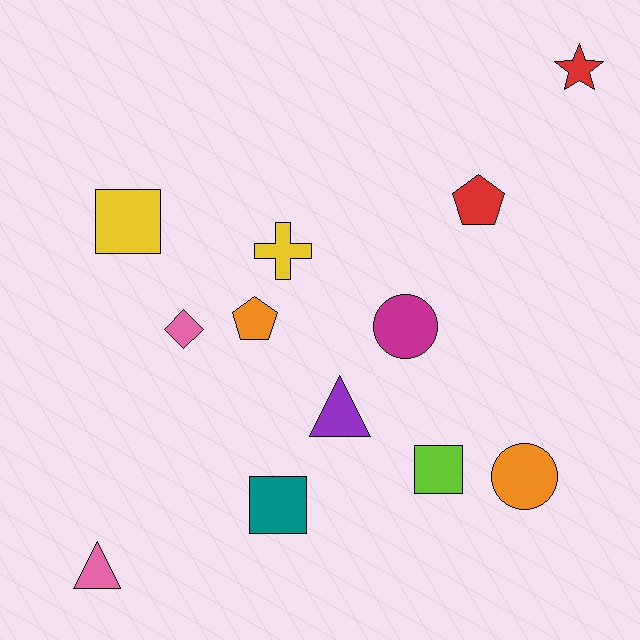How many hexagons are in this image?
There are no hexagons.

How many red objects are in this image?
There are 2 red objects.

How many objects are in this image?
There are 12 objects.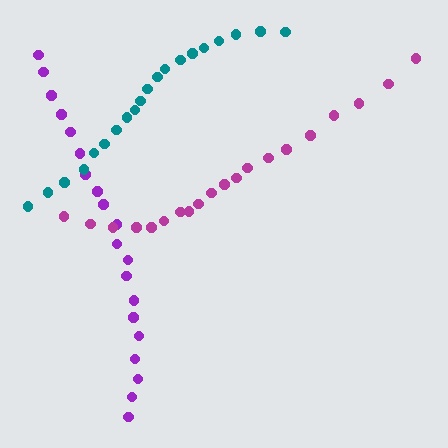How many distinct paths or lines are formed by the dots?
There are 3 distinct paths.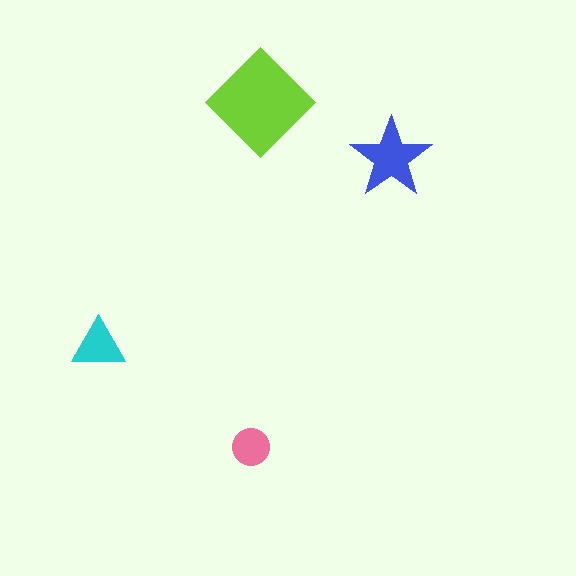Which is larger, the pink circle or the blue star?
The blue star.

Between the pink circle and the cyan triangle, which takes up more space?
The cyan triangle.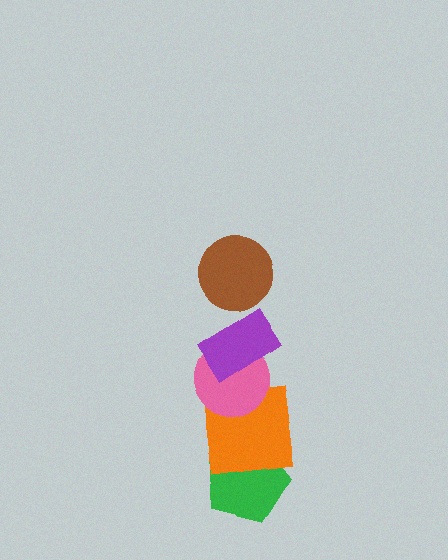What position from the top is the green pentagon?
The green pentagon is 5th from the top.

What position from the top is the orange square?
The orange square is 4th from the top.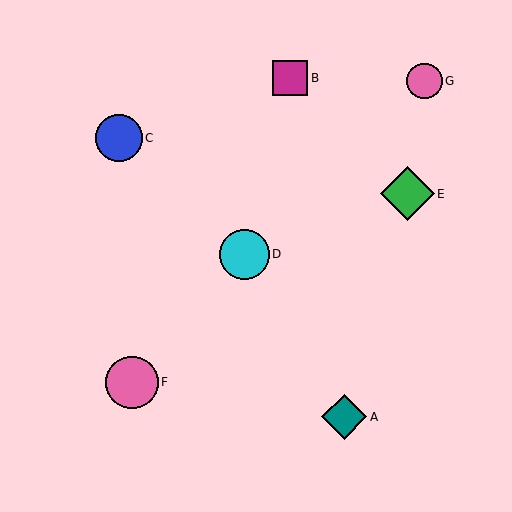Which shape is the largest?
The green diamond (labeled E) is the largest.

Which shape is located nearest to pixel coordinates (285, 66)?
The magenta square (labeled B) at (290, 78) is nearest to that location.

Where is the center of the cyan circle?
The center of the cyan circle is at (244, 254).